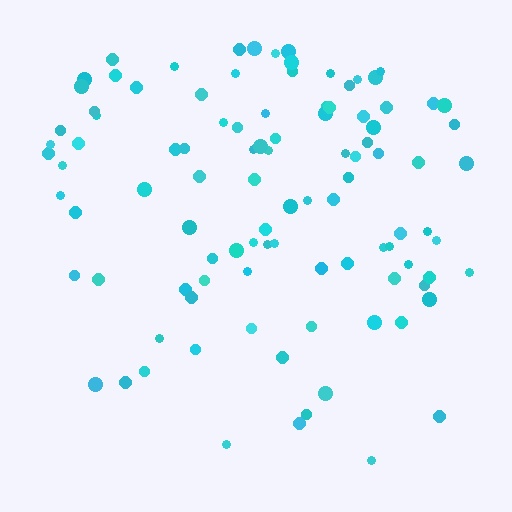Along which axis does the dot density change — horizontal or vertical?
Vertical.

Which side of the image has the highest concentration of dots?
The top.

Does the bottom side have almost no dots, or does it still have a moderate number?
Still a moderate number, just noticeably fewer than the top.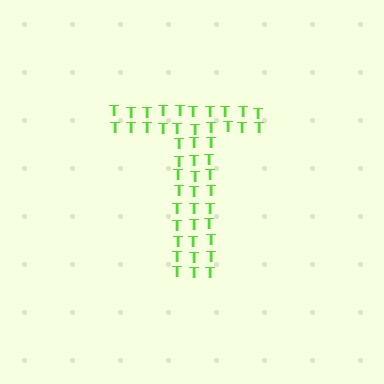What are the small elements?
The small elements are letter T's.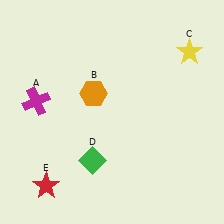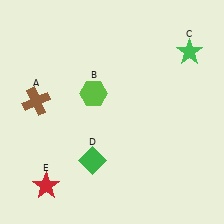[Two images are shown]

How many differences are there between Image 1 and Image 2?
There are 3 differences between the two images.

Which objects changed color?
A changed from magenta to brown. B changed from orange to lime. C changed from yellow to green.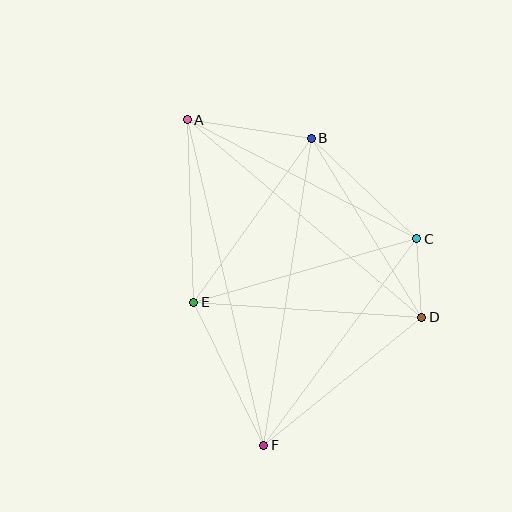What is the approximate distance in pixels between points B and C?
The distance between B and C is approximately 146 pixels.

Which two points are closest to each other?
Points C and D are closest to each other.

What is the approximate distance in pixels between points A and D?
The distance between A and D is approximately 307 pixels.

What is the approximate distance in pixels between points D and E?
The distance between D and E is approximately 229 pixels.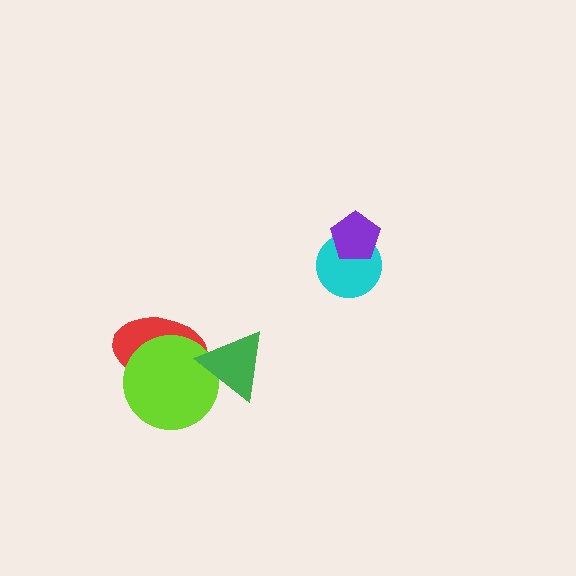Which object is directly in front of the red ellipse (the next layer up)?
The lime circle is directly in front of the red ellipse.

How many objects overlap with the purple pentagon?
1 object overlaps with the purple pentagon.